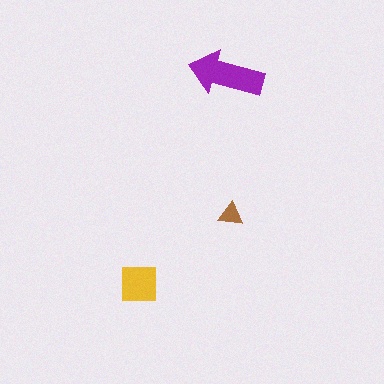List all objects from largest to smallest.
The purple arrow, the yellow square, the brown triangle.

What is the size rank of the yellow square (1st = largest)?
2nd.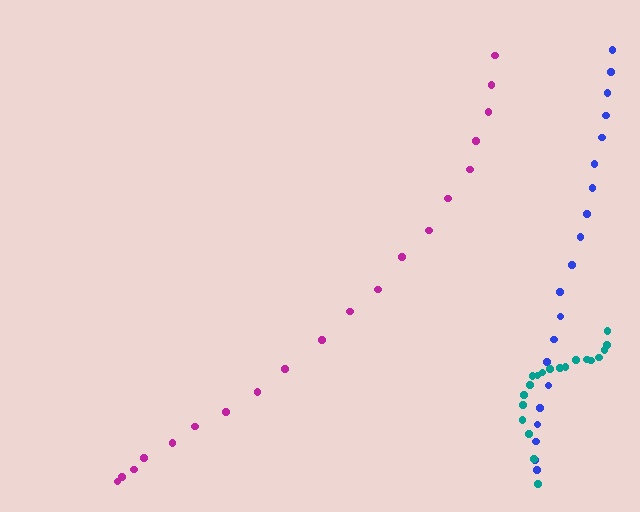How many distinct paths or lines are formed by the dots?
There are 3 distinct paths.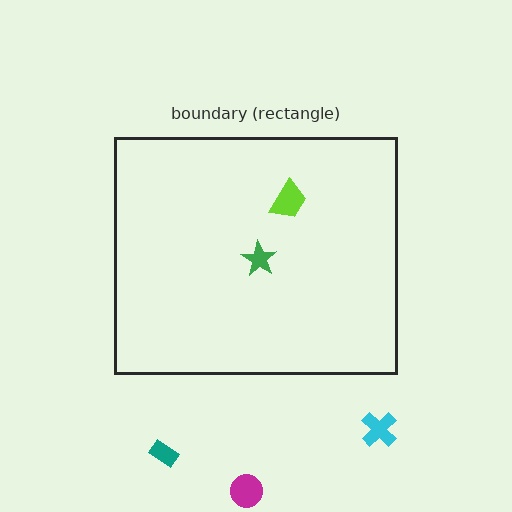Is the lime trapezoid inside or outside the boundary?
Inside.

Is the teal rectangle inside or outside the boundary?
Outside.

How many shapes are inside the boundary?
2 inside, 3 outside.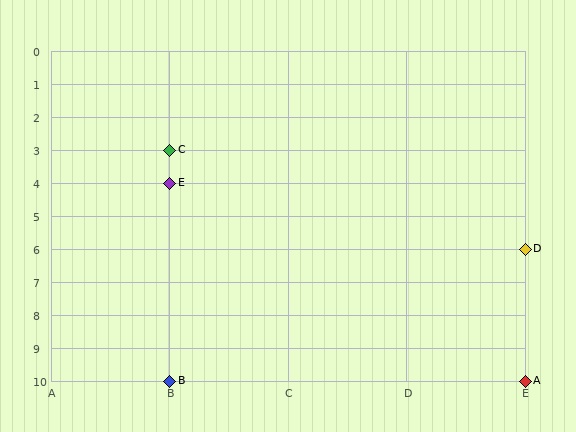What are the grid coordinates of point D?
Point D is at grid coordinates (E, 6).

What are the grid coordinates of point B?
Point B is at grid coordinates (B, 10).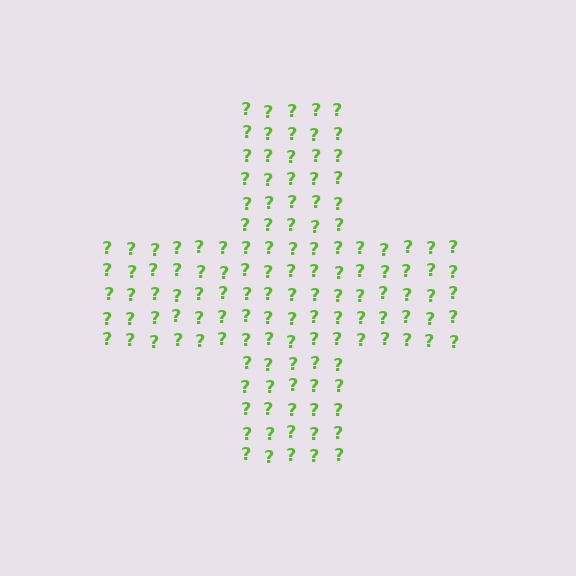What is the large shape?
The large shape is a cross.